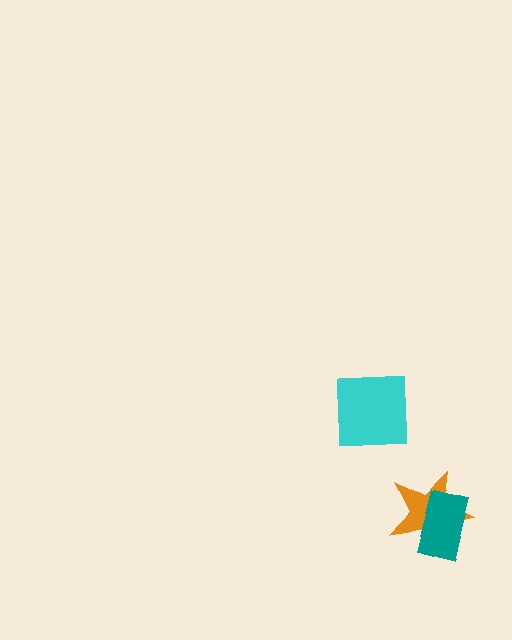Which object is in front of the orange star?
The teal rectangle is in front of the orange star.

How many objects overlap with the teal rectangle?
1 object overlaps with the teal rectangle.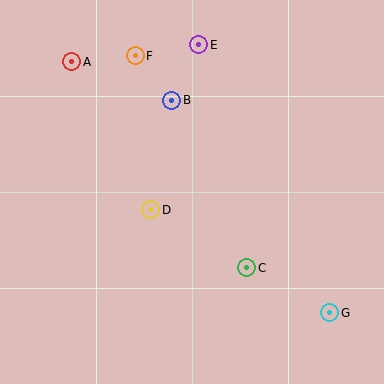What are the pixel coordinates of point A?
Point A is at (72, 62).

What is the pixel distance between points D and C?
The distance between D and C is 112 pixels.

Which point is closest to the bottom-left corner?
Point D is closest to the bottom-left corner.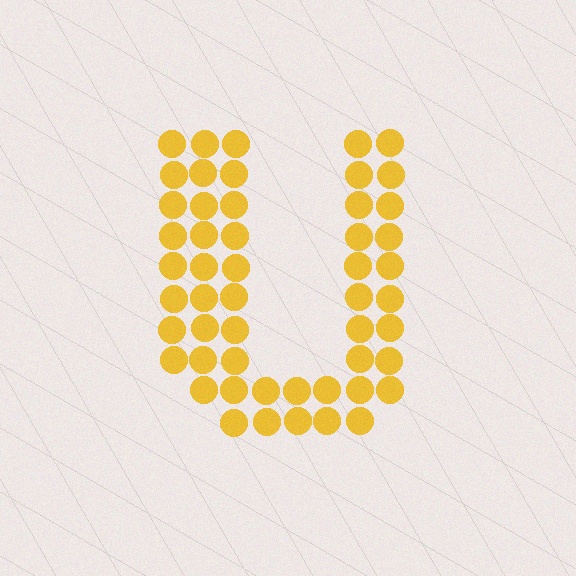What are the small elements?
The small elements are circles.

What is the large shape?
The large shape is the letter U.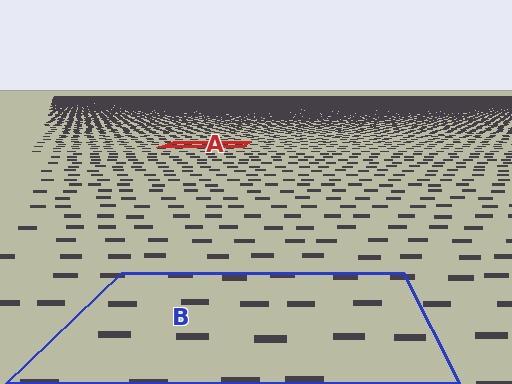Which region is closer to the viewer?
Region B is closer. The texture elements there are larger and more spread out.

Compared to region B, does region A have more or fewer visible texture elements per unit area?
Region A has more texture elements per unit area — they are packed more densely because it is farther away.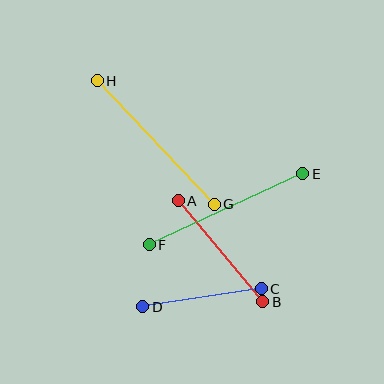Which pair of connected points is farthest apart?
Points G and H are farthest apart.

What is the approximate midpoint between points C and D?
The midpoint is at approximately (202, 298) pixels.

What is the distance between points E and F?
The distance is approximately 169 pixels.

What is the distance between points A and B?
The distance is approximately 132 pixels.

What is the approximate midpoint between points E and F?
The midpoint is at approximately (226, 209) pixels.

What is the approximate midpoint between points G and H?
The midpoint is at approximately (156, 143) pixels.